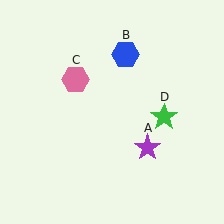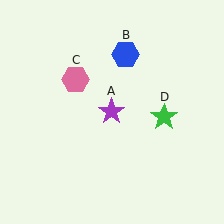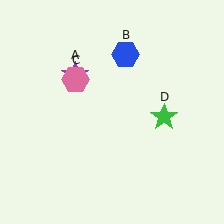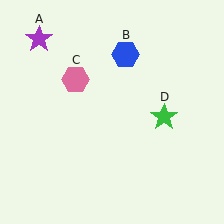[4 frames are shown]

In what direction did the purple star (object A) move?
The purple star (object A) moved up and to the left.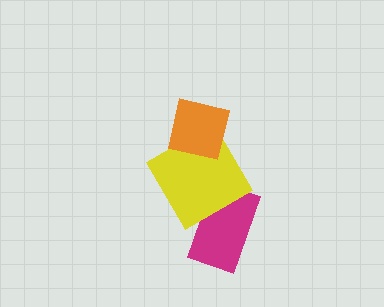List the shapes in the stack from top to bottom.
From top to bottom: the orange square, the yellow diamond, the magenta rectangle.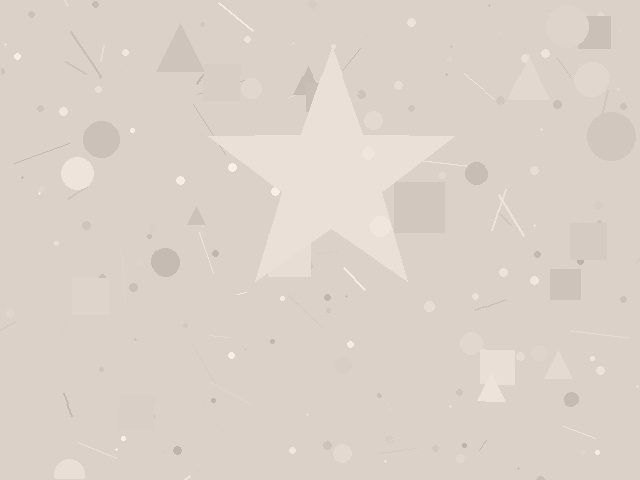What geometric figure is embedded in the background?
A star is embedded in the background.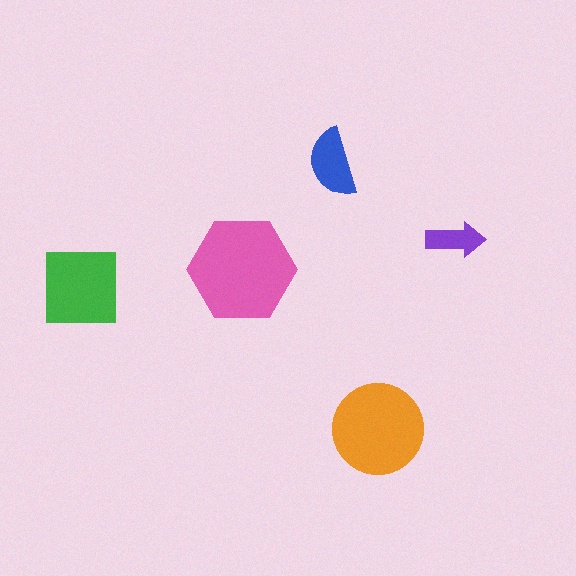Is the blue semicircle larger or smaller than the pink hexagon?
Smaller.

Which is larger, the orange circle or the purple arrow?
The orange circle.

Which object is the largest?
The pink hexagon.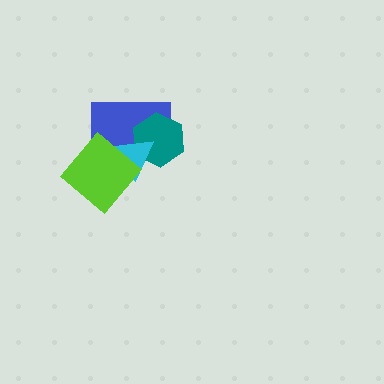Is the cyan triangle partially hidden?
Yes, it is partially covered by another shape.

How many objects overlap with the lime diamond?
2 objects overlap with the lime diamond.